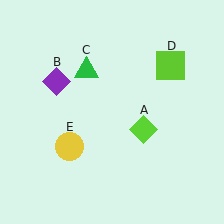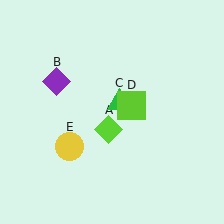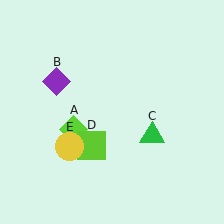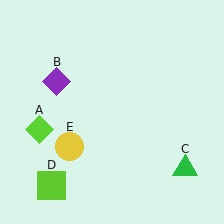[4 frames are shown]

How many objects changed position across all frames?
3 objects changed position: lime diamond (object A), green triangle (object C), lime square (object D).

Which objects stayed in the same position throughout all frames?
Purple diamond (object B) and yellow circle (object E) remained stationary.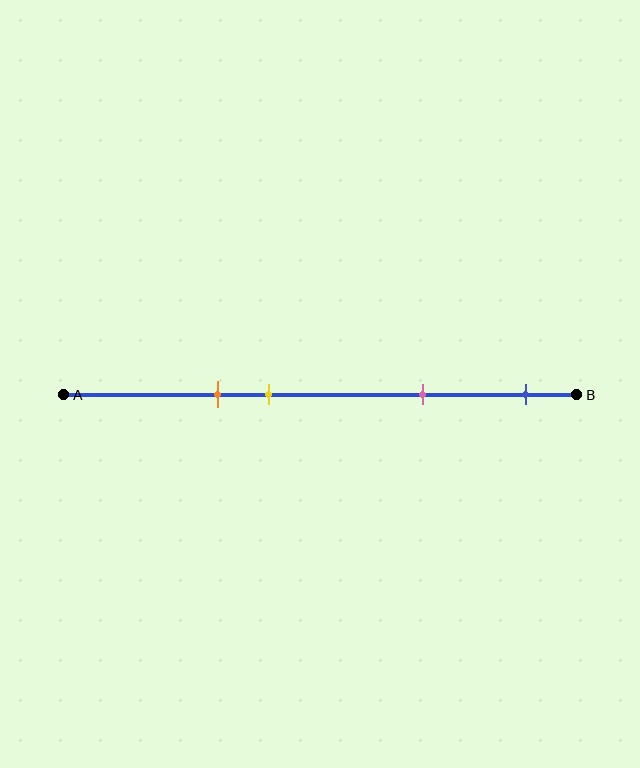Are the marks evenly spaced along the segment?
No, the marks are not evenly spaced.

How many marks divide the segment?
There are 4 marks dividing the segment.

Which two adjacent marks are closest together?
The orange and yellow marks are the closest adjacent pair.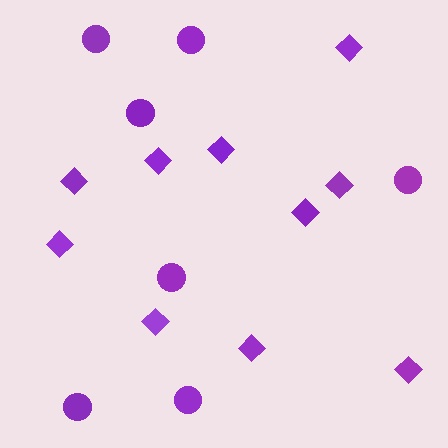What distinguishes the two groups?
There are 2 groups: one group of circles (7) and one group of diamonds (10).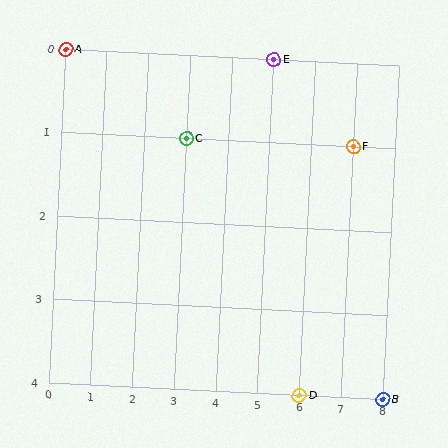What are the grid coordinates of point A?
Point A is at grid coordinates (0, 0).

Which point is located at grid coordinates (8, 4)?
Point B is at (8, 4).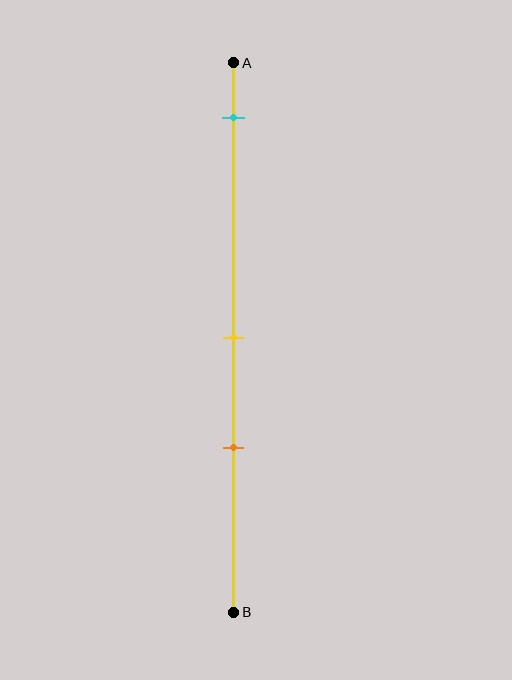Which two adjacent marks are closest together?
The yellow and orange marks are the closest adjacent pair.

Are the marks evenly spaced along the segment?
No, the marks are not evenly spaced.